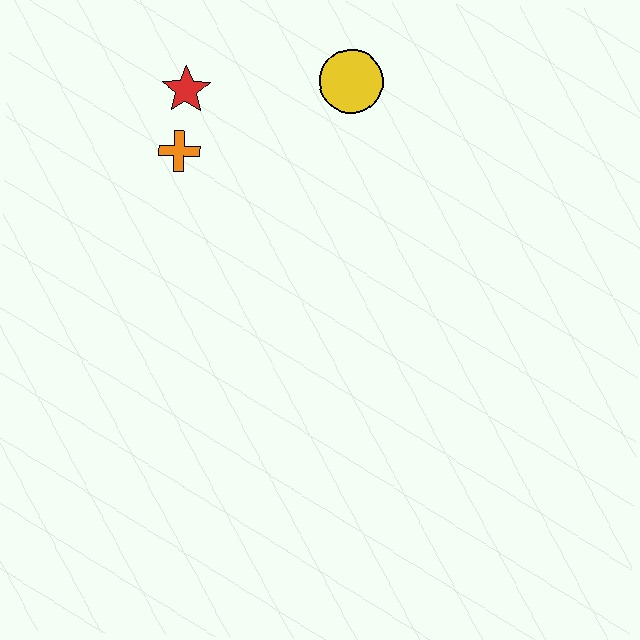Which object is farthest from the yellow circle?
The orange cross is farthest from the yellow circle.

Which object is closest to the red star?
The orange cross is closest to the red star.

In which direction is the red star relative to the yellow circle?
The red star is to the left of the yellow circle.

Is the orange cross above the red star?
No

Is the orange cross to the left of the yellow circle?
Yes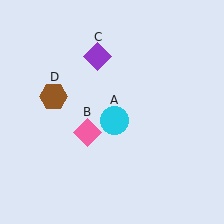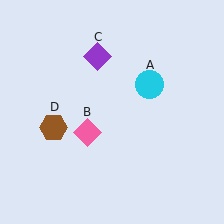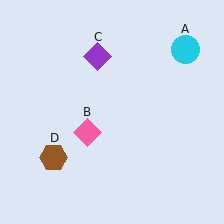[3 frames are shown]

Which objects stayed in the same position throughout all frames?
Pink diamond (object B) and purple diamond (object C) remained stationary.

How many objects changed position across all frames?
2 objects changed position: cyan circle (object A), brown hexagon (object D).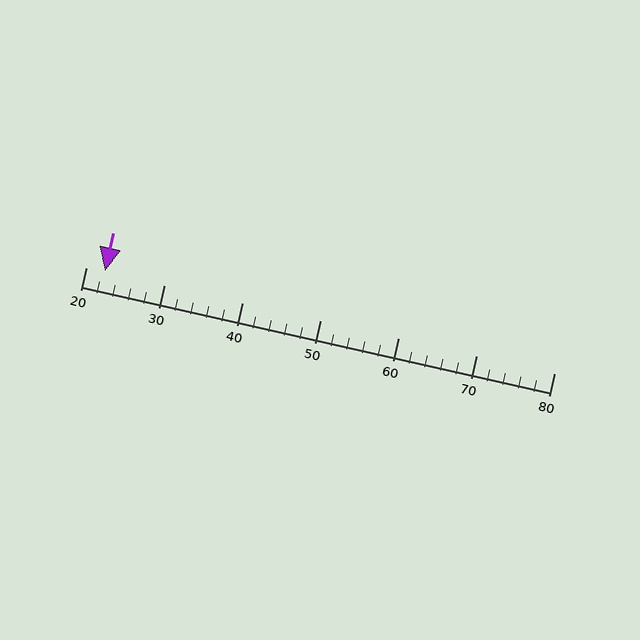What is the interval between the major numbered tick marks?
The major tick marks are spaced 10 units apart.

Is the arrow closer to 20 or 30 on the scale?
The arrow is closer to 20.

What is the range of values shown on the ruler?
The ruler shows values from 20 to 80.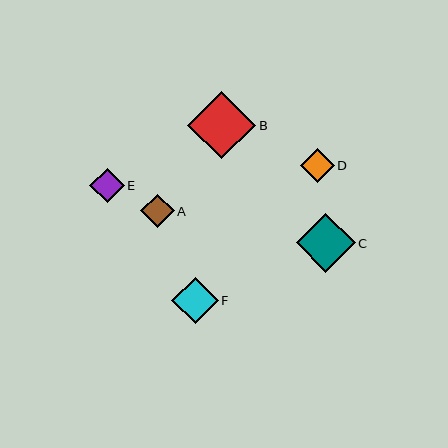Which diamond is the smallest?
Diamond A is the smallest with a size of approximately 33 pixels.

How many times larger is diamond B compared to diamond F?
Diamond B is approximately 1.5 times the size of diamond F.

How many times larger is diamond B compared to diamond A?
Diamond B is approximately 2.0 times the size of diamond A.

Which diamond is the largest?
Diamond B is the largest with a size of approximately 68 pixels.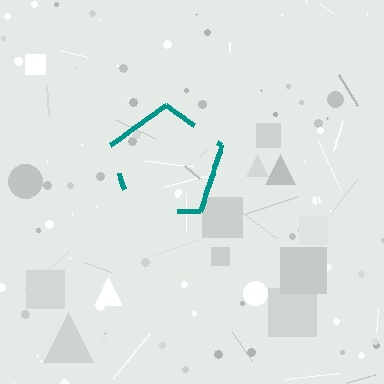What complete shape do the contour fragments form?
The contour fragments form a pentagon.